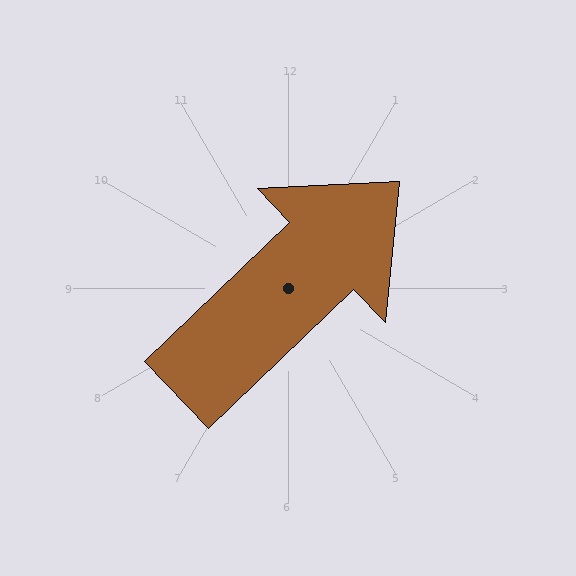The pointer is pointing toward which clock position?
Roughly 2 o'clock.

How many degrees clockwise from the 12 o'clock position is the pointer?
Approximately 46 degrees.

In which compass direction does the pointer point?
Northeast.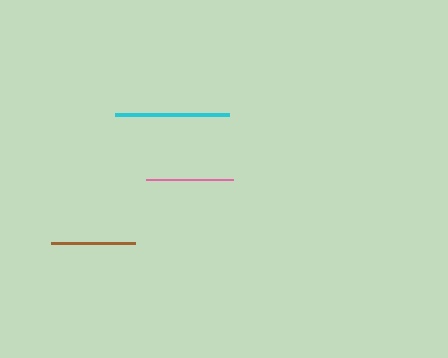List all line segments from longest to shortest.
From longest to shortest: cyan, pink, brown.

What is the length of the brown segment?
The brown segment is approximately 84 pixels long.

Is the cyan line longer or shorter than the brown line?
The cyan line is longer than the brown line.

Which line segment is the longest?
The cyan line is the longest at approximately 114 pixels.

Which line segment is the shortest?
The brown line is the shortest at approximately 84 pixels.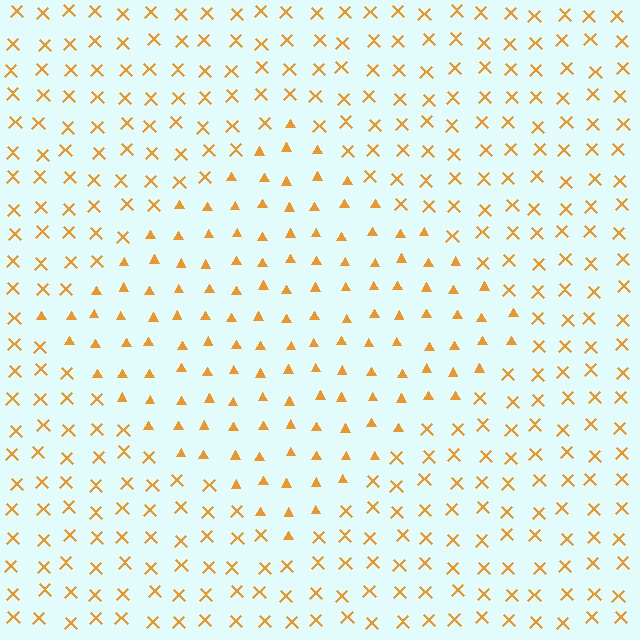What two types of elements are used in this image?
The image uses triangles inside the diamond region and X marks outside it.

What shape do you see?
I see a diamond.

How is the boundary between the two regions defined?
The boundary is defined by a change in element shape: triangles inside vs. X marks outside. All elements share the same color and spacing.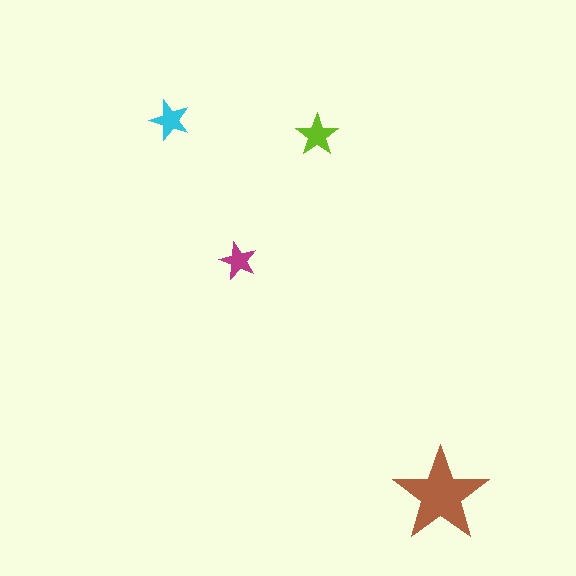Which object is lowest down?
The brown star is bottommost.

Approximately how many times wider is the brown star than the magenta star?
About 2.5 times wider.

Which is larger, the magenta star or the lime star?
The lime one.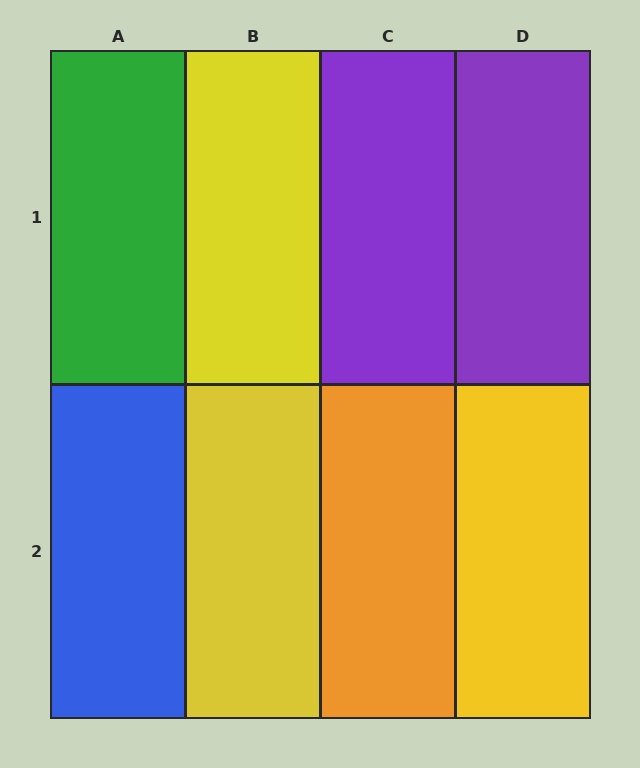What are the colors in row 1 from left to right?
Green, yellow, purple, purple.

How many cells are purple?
2 cells are purple.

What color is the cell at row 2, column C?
Orange.